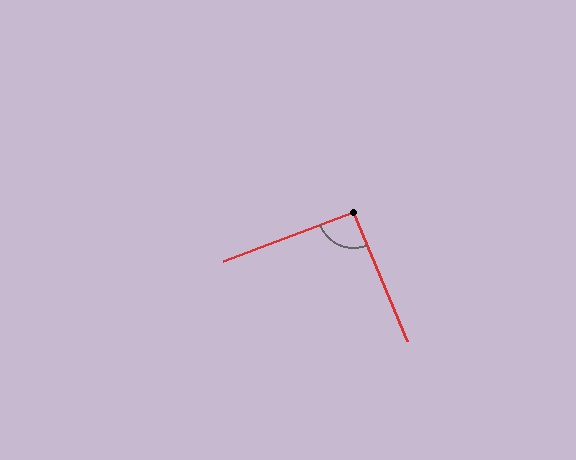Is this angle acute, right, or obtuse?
It is approximately a right angle.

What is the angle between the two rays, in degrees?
Approximately 92 degrees.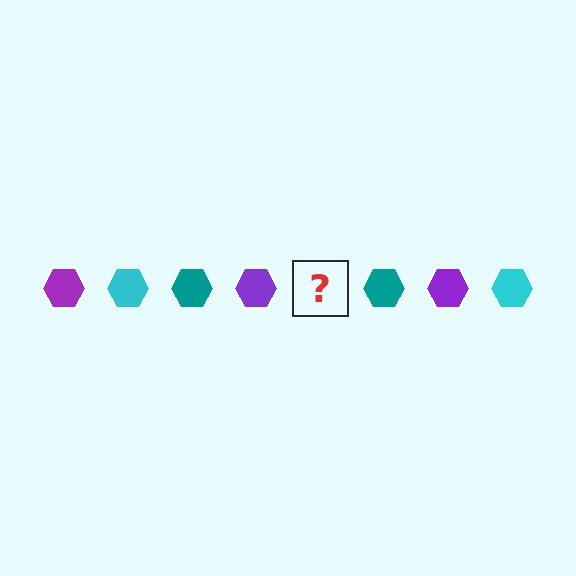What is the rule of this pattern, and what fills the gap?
The rule is that the pattern cycles through purple, cyan, teal hexagons. The gap should be filled with a cyan hexagon.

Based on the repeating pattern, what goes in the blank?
The blank should be a cyan hexagon.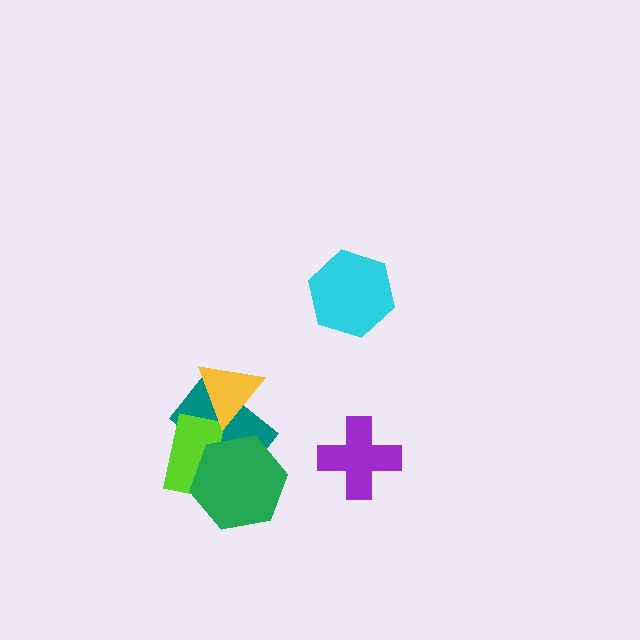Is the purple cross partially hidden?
No, no other shape covers it.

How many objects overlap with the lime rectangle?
2 objects overlap with the lime rectangle.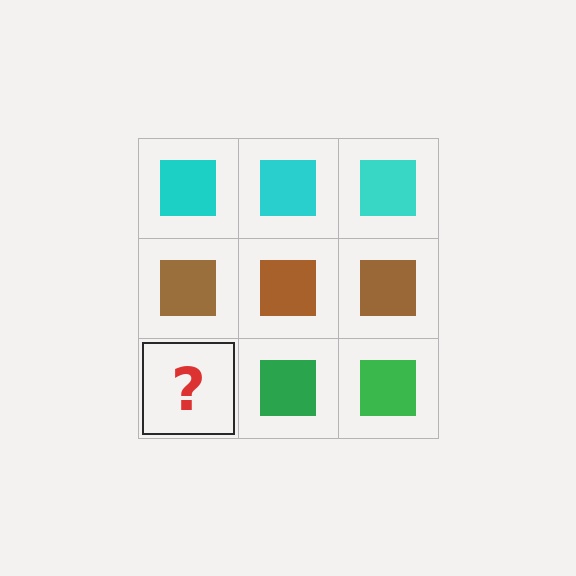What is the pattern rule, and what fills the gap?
The rule is that each row has a consistent color. The gap should be filled with a green square.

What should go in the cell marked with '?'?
The missing cell should contain a green square.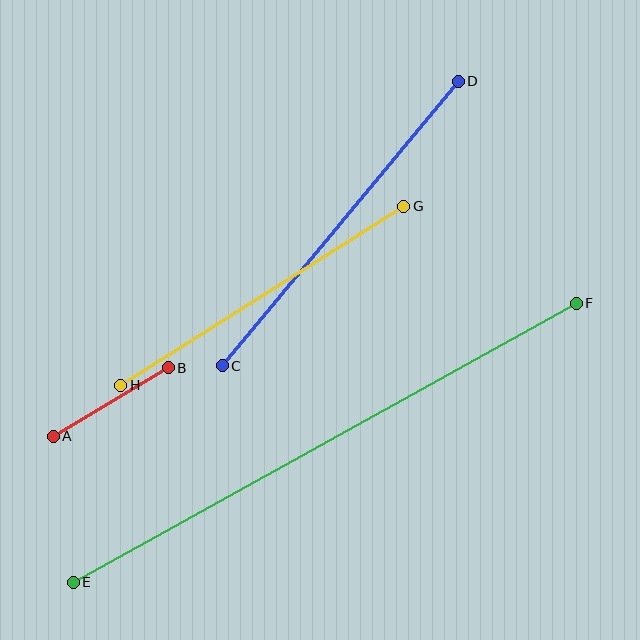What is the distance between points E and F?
The distance is approximately 575 pixels.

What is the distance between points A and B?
The distance is approximately 134 pixels.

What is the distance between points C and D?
The distance is approximately 369 pixels.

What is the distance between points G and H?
The distance is approximately 335 pixels.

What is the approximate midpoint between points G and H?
The midpoint is at approximately (262, 296) pixels.